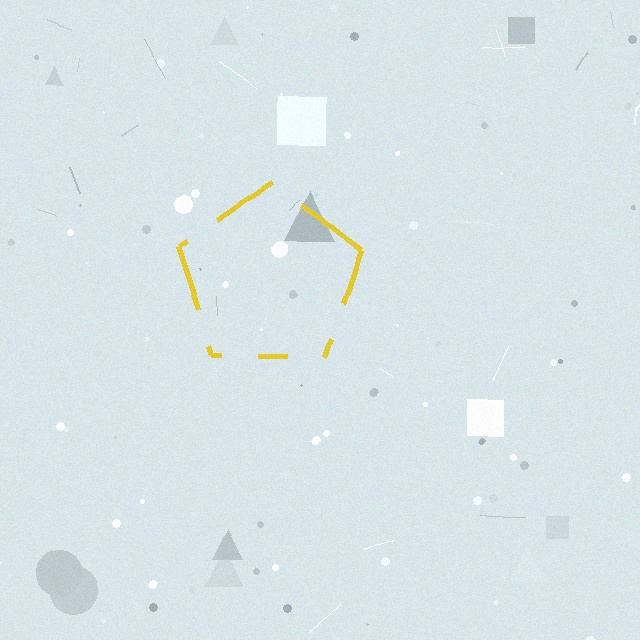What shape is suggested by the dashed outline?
The dashed outline suggests a pentagon.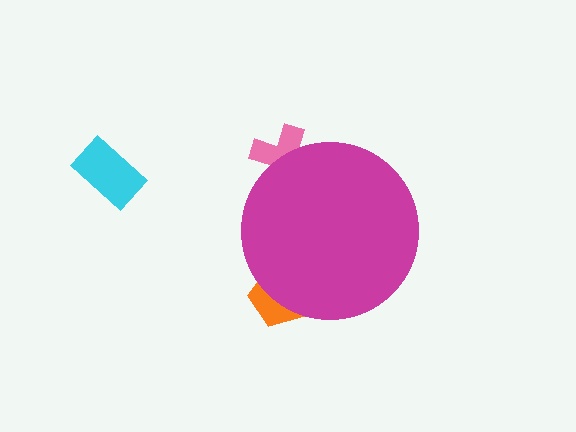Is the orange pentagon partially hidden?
Yes, the orange pentagon is partially hidden behind the magenta circle.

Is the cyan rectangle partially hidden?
No, the cyan rectangle is fully visible.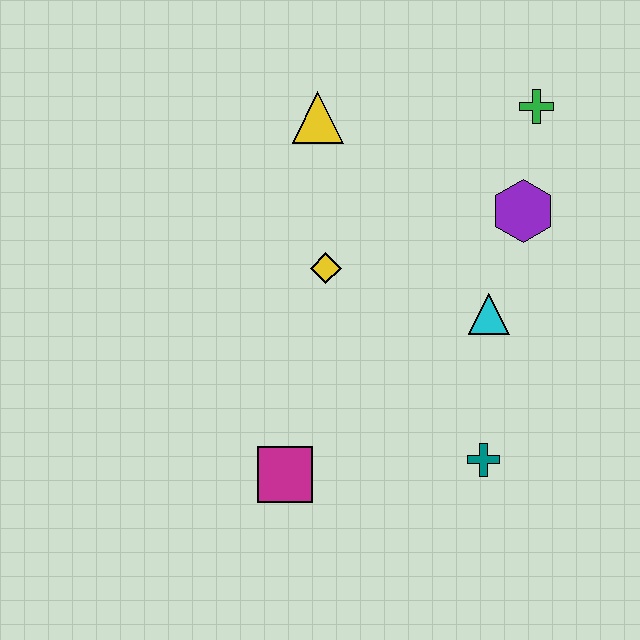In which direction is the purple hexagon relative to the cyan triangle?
The purple hexagon is above the cyan triangle.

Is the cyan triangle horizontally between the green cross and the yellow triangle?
Yes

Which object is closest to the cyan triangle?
The purple hexagon is closest to the cyan triangle.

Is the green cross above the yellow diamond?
Yes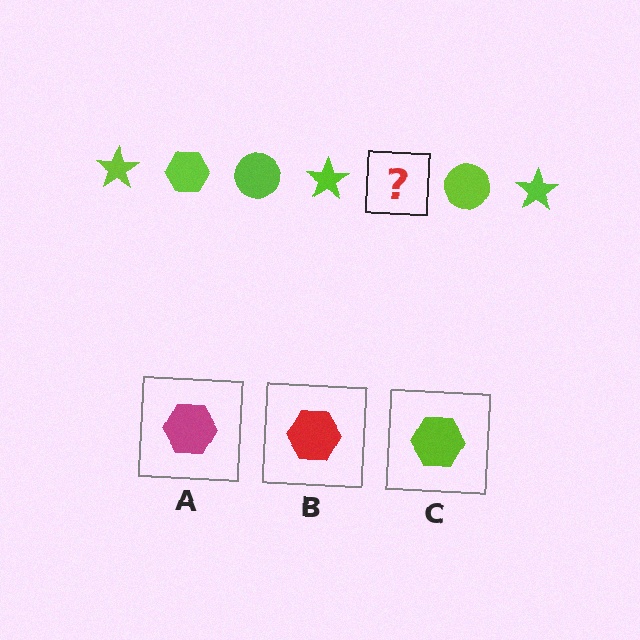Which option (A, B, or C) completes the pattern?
C.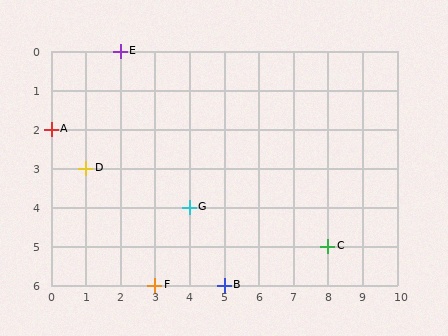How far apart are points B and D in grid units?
Points B and D are 4 columns and 3 rows apart (about 5.0 grid units diagonally).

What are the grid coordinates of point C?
Point C is at grid coordinates (8, 5).